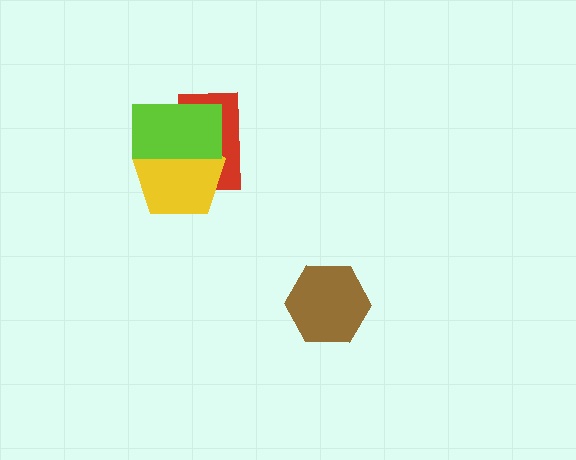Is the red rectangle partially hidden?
Yes, it is partially covered by another shape.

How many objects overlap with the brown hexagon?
0 objects overlap with the brown hexagon.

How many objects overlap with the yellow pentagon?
2 objects overlap with the yellow pentagon.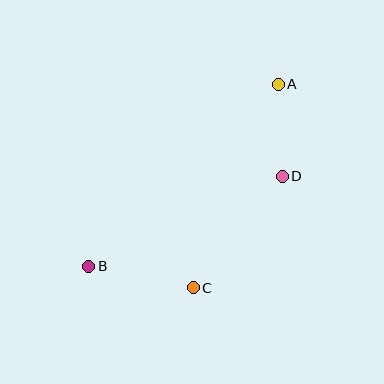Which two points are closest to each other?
Points A and D are closest to each other.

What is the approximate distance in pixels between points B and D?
The distance between B and D is approximately 213 pixels.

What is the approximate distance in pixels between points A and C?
The distance between A and C is approximately 221 pixels.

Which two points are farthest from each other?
Points A and B are farthest from each other.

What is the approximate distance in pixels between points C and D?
The distance between C and D is approximately 142 pixels.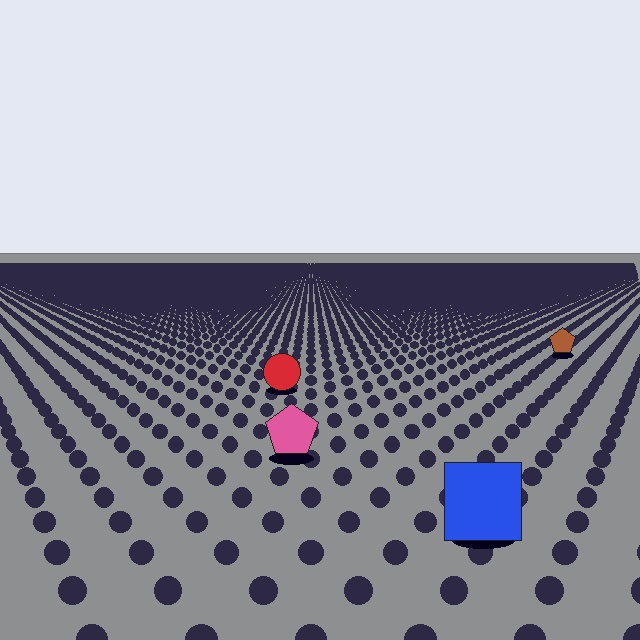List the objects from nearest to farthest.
From nearest to farthest: the blue square, the pink pentagon, the red circle, the brown pentagon.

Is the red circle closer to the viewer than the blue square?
No. The blue square is closer — you can tell from the texture gradient: the ground texture is coarser near it.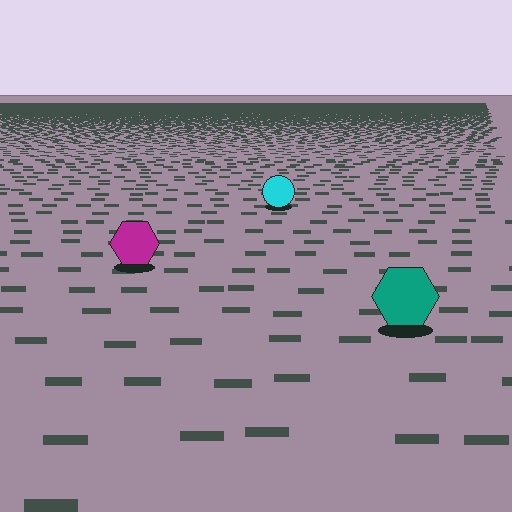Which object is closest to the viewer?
The teal hexagon is closest. The texture marks near it are larger and more spread out.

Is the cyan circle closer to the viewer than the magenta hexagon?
No. The magenta hexagon is closer — you can tell from the texture gradient: the ground texture is coarser near it.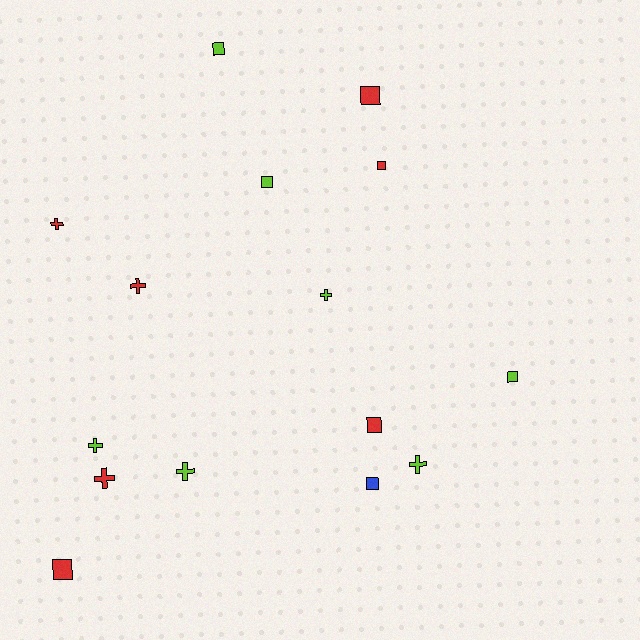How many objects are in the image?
There are 15 objects.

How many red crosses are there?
There are 3 red crosses.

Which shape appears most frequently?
Square, with 8 objects.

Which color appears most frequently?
Red, with 7 objects.